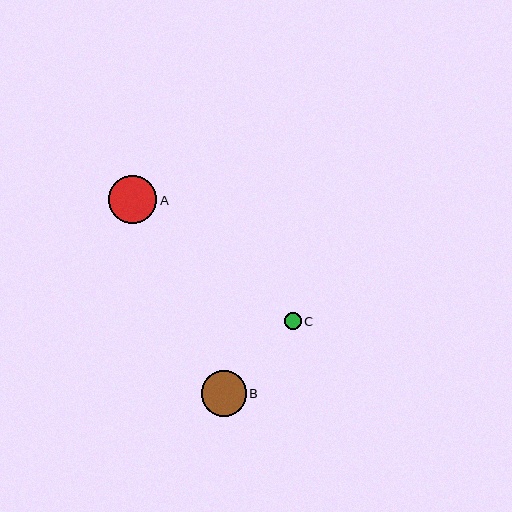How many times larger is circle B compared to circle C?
Circle B is approximately 2.8 times the size of circle C.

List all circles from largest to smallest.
From largest to smallest: A, B, C.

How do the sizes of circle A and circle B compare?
Circle A and circle B are approximately the same size.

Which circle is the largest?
Circle A is the largest with a size of approximately 48 pixels.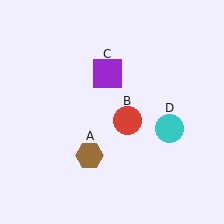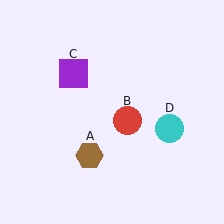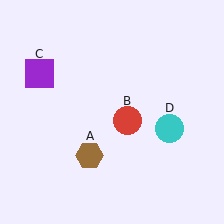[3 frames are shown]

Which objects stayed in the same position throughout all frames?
Brown hexagon (object A) and red circle (object B) and cyan circle (object D) remained stationary.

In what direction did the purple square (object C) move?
The purple square (object C) moved left.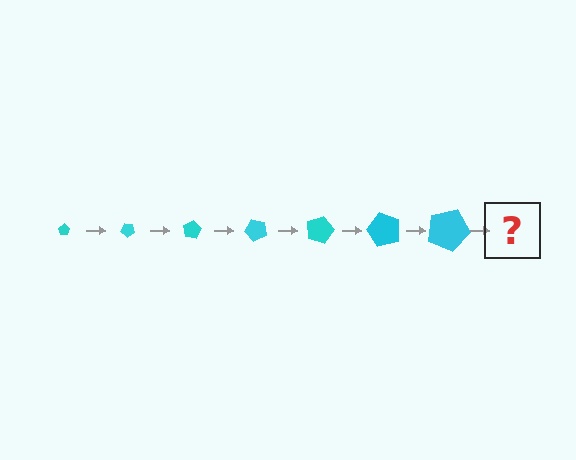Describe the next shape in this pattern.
It should be a pentagon, larger than the previous one and rotated 280 degrees from the start.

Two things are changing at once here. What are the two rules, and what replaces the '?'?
The two rules are that the pentagon grows larger each step and it rotates 40 degrees each step. The '?' should be a pentagon, larger than the previous one and rotated 280 degrees from the start.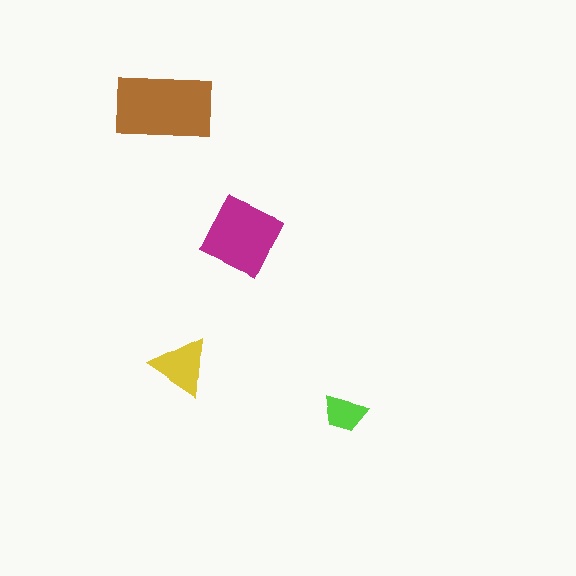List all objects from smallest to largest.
The lime trapezoid, the yellow triangle, the magenta diamond, the brown rectangle.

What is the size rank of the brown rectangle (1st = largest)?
1st.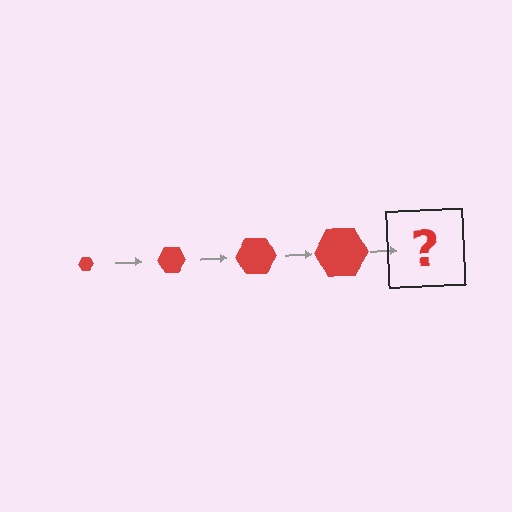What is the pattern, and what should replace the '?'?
The pattern is that the hexagon gets progressively larger each step. The '?' should be a red hexagon, larger than the previous one.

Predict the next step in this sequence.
The next step is a red hexagon, larger than the previous one.